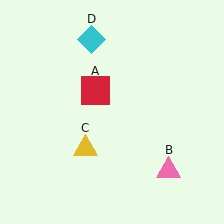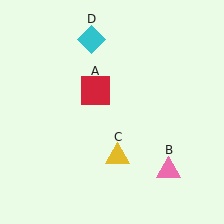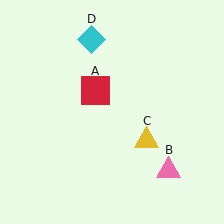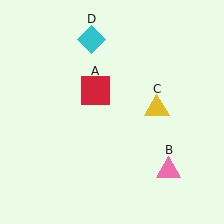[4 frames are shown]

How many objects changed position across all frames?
1 object changed position: yellow triangle (object C).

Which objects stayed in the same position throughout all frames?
Red square (object A) and pink triangle (object B) and cyan diamond (object D) remained stationary.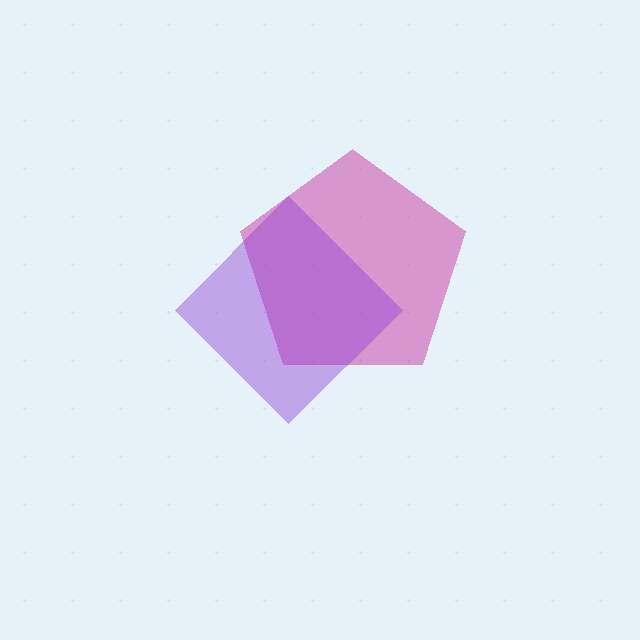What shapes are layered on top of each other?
The layered shapes are: a magenta pentagon, a purple diamond.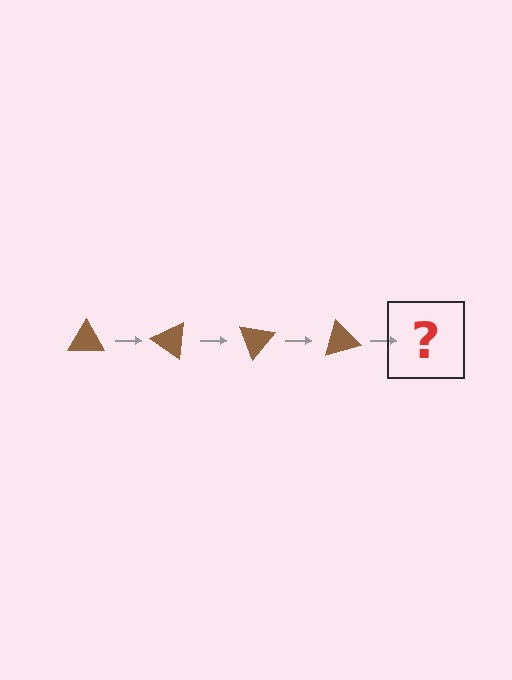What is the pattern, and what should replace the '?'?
The pattern is that the triangle rotates 35 degrees each step. The '?' should be a brown triangle rotated 140 degrees.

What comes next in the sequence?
The next element should be a brown triangle rotated 140 degrees.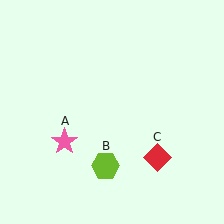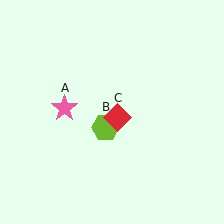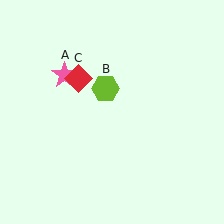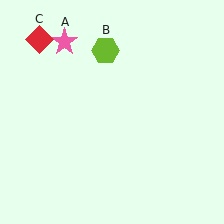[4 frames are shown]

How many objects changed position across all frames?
3 objects changed position: pink star (object A), lime hexagon (object B), red diamond (object C).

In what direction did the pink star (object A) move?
The pink star (object A) moved up.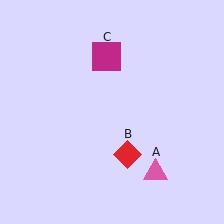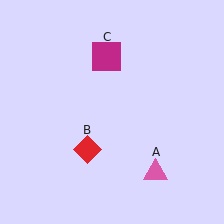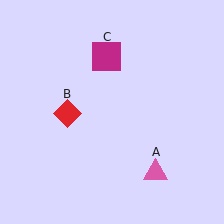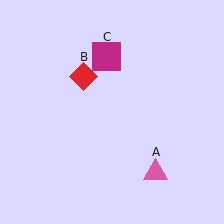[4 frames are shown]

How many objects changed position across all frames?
1 object changed position: red diamond (object B).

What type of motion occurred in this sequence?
The red diamond (object B) rotated clockwise around the center of the scene.